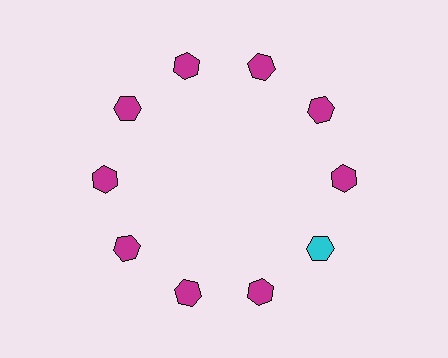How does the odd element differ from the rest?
It has a different color: cyan instead of magenta.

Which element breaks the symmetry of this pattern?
The cyan hexagon at roughly the 4 o'clock position breaks the symmetry. All other shapes are magenta hexagons.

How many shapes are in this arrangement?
There are 10 shapes arranged in a ring pattern.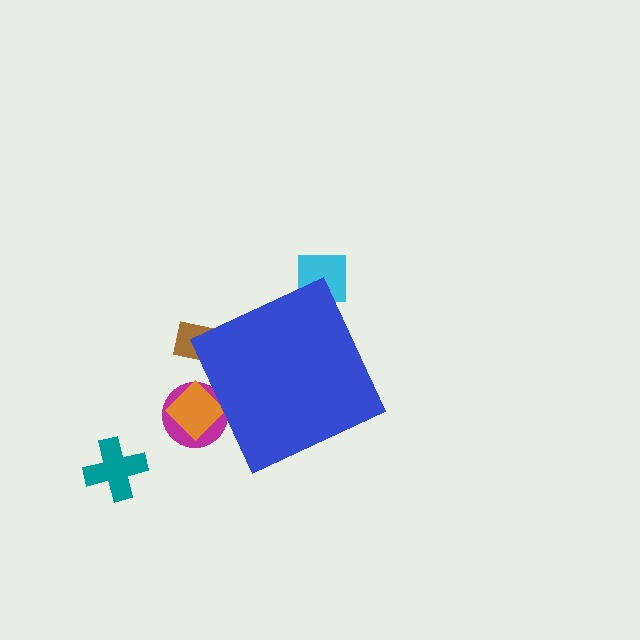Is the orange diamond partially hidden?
Yes, the orange diamond is partially hidden behind the blue diamond.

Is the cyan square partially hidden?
Yes, the cyan square is partially hidden behind the blue diamond.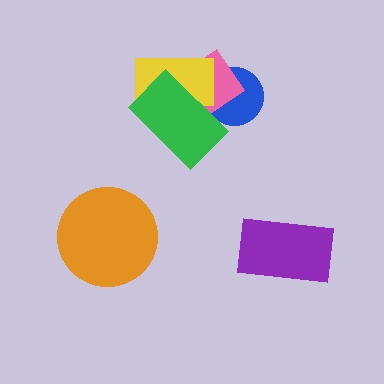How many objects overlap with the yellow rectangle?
2 objects overlap with the yellow rectangle.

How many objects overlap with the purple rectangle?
0 objects overlap with the purple rectangle.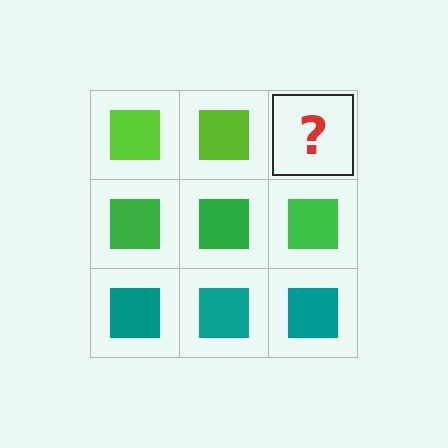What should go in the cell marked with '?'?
The missing cell should contain a lime square.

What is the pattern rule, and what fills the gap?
The rule is that each row has a consistent color. The gap should be filled with a lime square.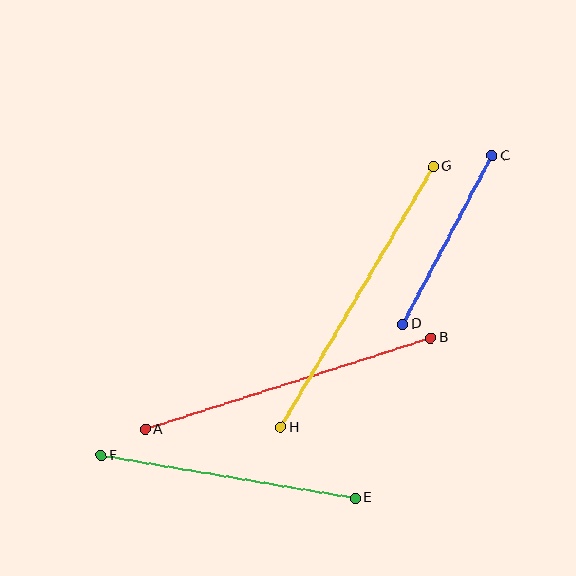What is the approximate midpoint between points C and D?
The midpoint is at approximately (448, 240) pixels.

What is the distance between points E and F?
The distance is approximately 258 pixels.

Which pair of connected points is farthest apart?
Points G and H are farthest apart.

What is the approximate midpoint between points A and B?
The midpoint is at approximately (288, 384) pixels.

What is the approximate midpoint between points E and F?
The midpoint is at approximately (228, 477) pixels.